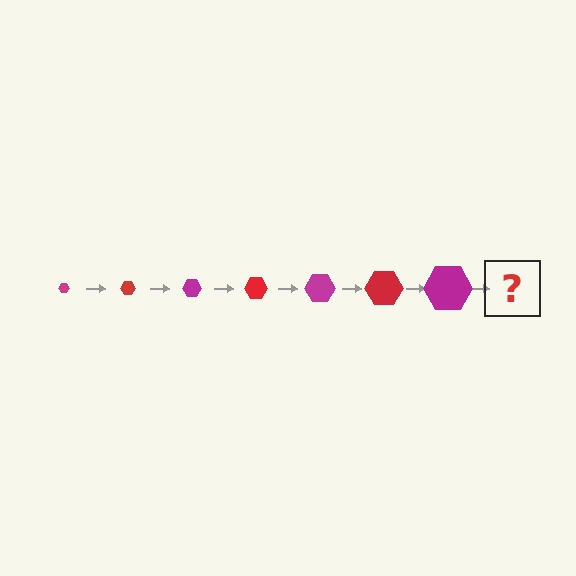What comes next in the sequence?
The next element should be a red hexagon, larger than the previous one.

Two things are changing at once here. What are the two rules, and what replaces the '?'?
The two rules are that the hexagon grows larger each step and the color cycles through magenta and red. The '?' should be a red hexagon, larger than the previous one.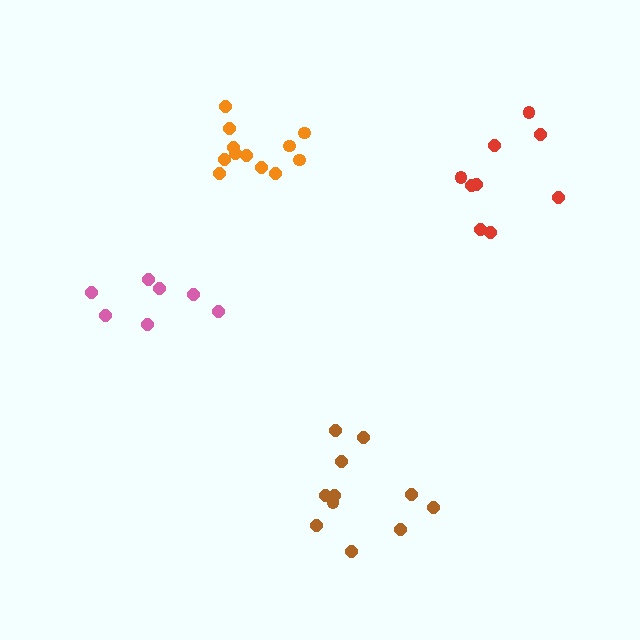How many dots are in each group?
Group 1: 7 dots, Group 2: 9 dots, Group 3: 12 dots, Group 4: 11 dots (39 total).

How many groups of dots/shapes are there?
There are 4 groups.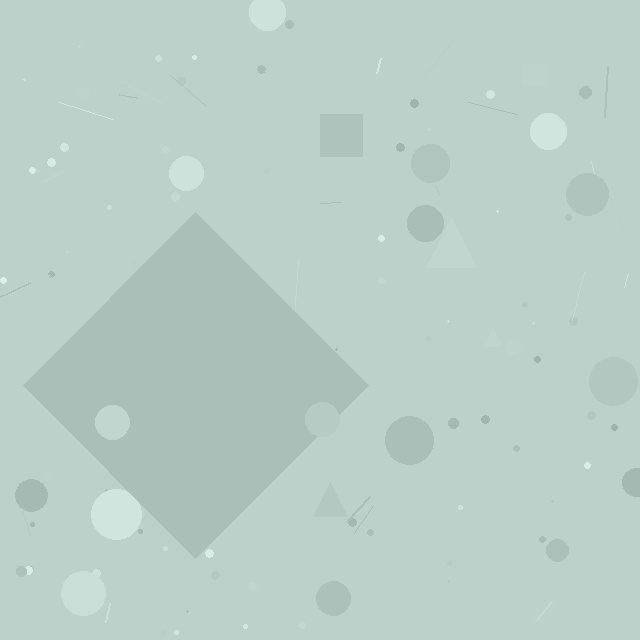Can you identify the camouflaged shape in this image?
The camouflaged shape is a diamond.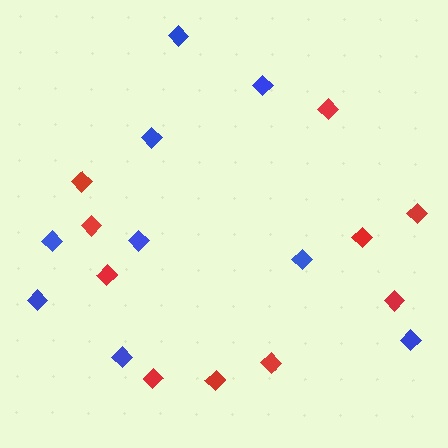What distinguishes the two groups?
There are 2 groups: one group of blue diamonds (9) and one group of red diamonds (10).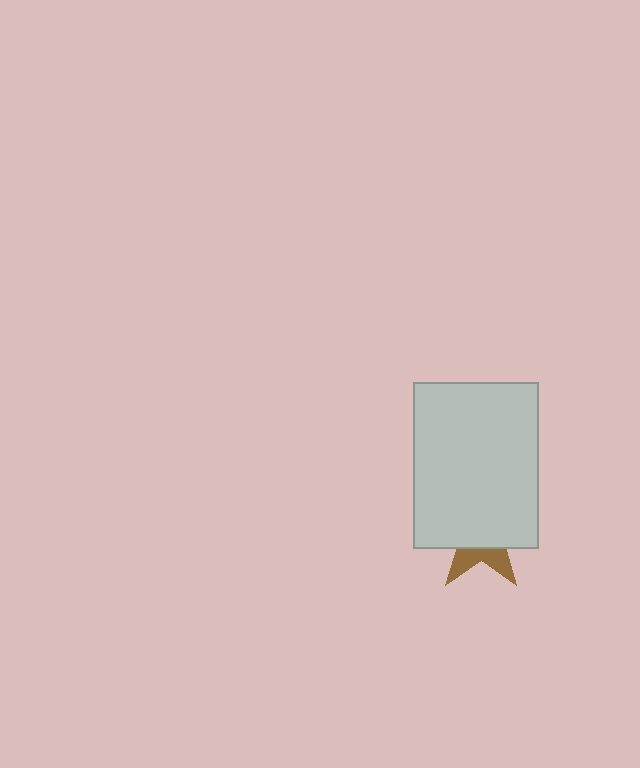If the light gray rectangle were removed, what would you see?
You would see the complete brown star.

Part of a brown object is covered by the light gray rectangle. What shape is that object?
It is a star.